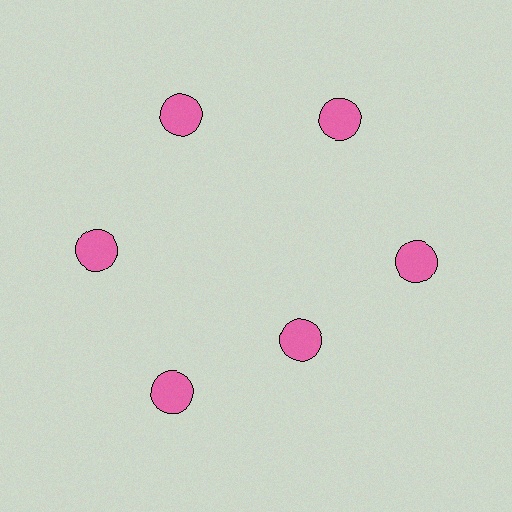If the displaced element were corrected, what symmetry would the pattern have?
It would have 6-fold rotational symmetry — the pattern would map onto itself every 60 degrees.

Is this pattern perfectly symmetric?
No. The 6 pink circles are arranged in a ring, but one element near the 5 o'clock position is pulled inward toward the center, breaking the 6-fold rotational symmetry.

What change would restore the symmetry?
The symmetry would be restored by moving it outward, back onto the ring so that all 6 circles sit at equal angles and equal distance from the center.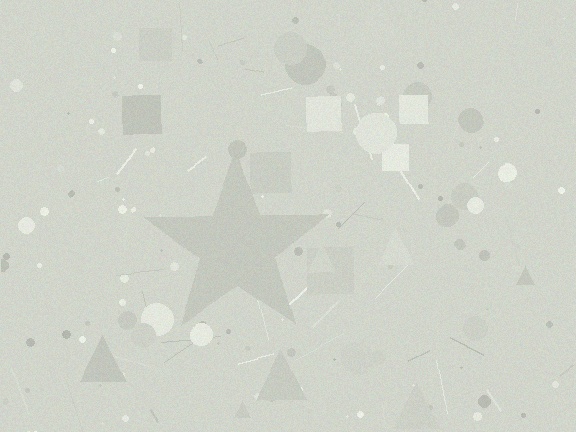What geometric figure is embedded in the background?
A star is embedded in the background.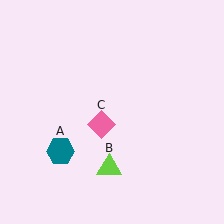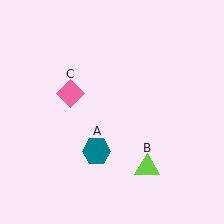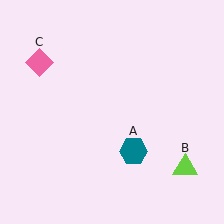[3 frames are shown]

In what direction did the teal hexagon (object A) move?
The teal hexagon (object A) moved right.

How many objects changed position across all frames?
3 objects changed position: teal hexagon (object A), lime triangle (object B), pink diamond (object C).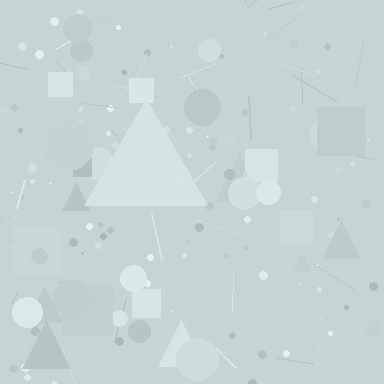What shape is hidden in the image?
A triangle is hidden in the image.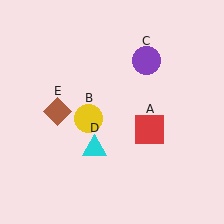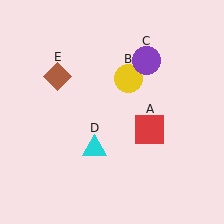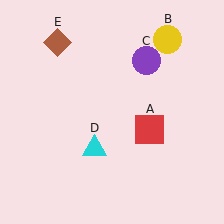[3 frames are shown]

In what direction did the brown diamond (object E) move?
The brown diamond (object E) moved up.